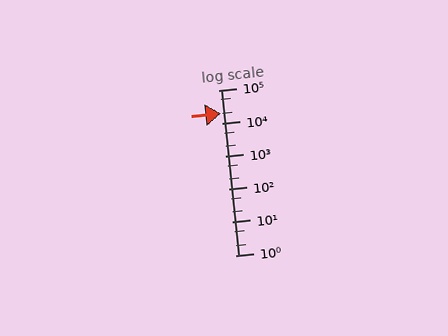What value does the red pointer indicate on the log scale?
The pointer indicates approximately 20000.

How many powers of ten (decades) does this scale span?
The scale spans 5 decades, from 1 to 100000.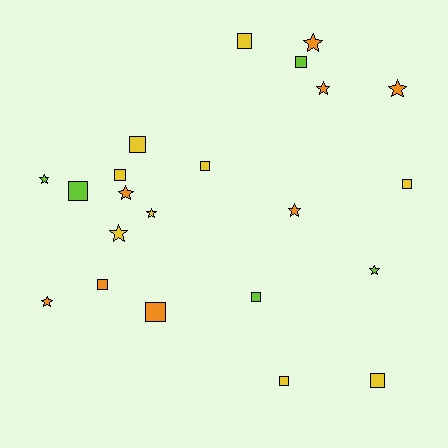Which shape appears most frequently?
Square, with 12 objects.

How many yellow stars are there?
There are 2 yellow stars.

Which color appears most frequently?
Yellow, with 9 objects.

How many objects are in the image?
There are 22 objects.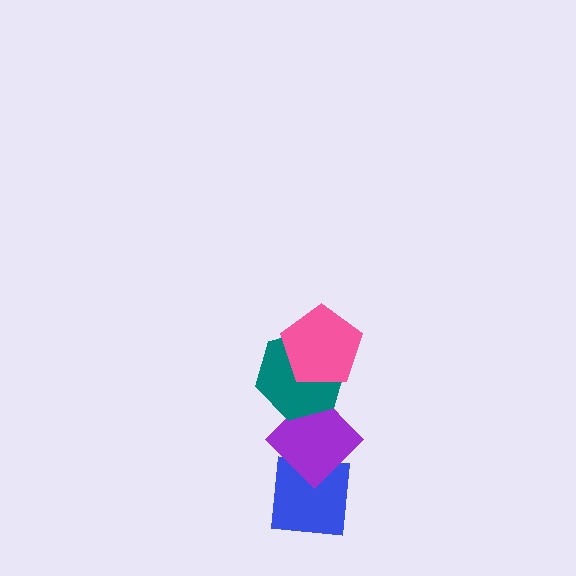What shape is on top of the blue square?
The purple diamond is on top of the blue square.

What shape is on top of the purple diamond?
The teal hexagon is on top of the purple diamond.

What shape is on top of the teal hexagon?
The pink pentagon is on top of the teal hexagon.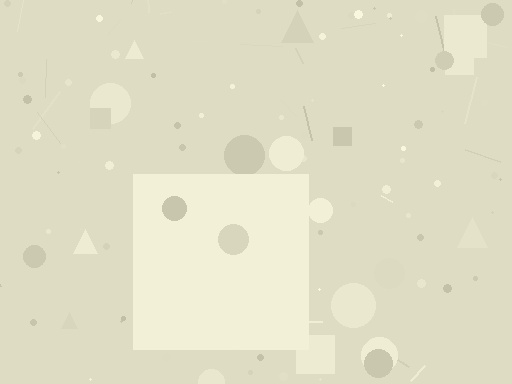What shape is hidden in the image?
A square is hidden in the image.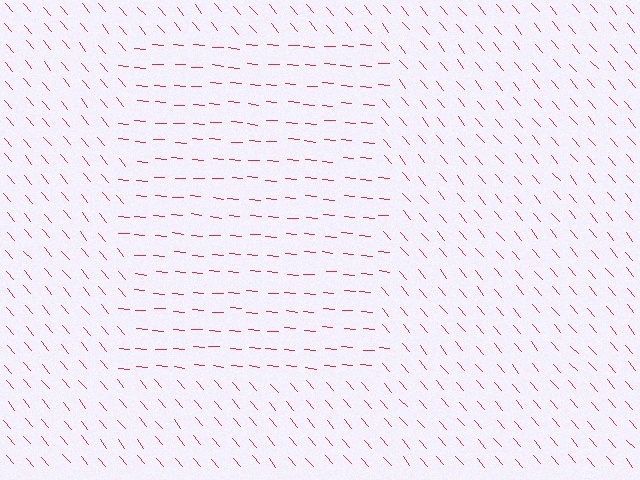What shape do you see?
I see a rectangle.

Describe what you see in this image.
The image is filled with small red line segments. A rectangle region in the image has lines oriented differently from the surrounding lines, creating a visible texture boundary.